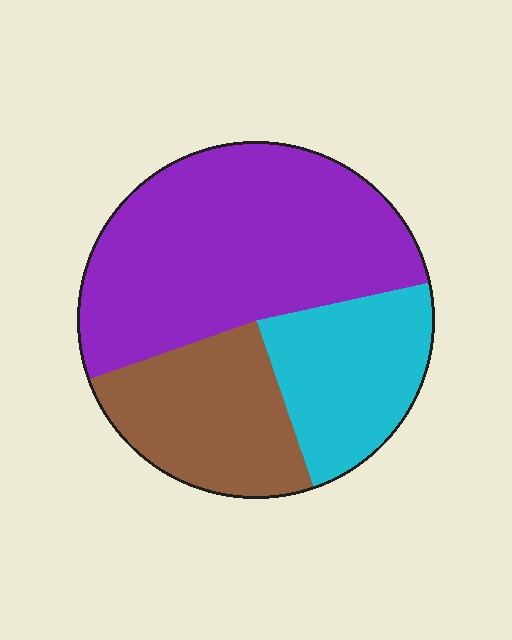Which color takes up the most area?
Purple, at roughly 50%.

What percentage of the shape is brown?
Brown takes up less than a quarter of the shape.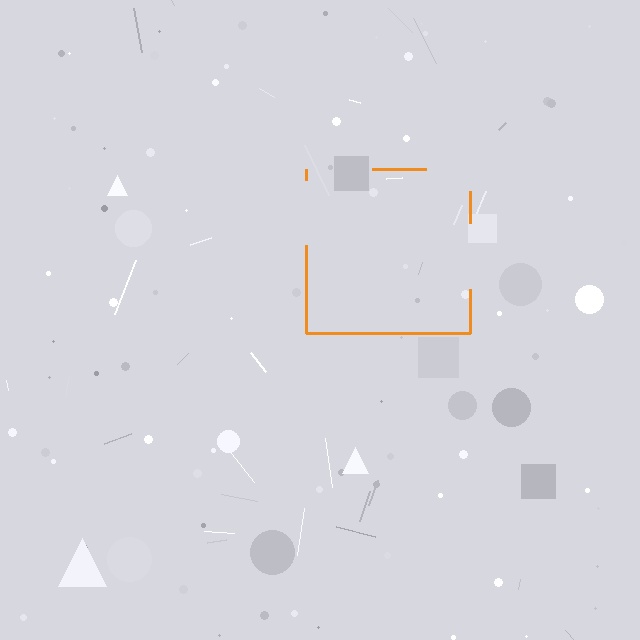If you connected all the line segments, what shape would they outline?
They would outline a square.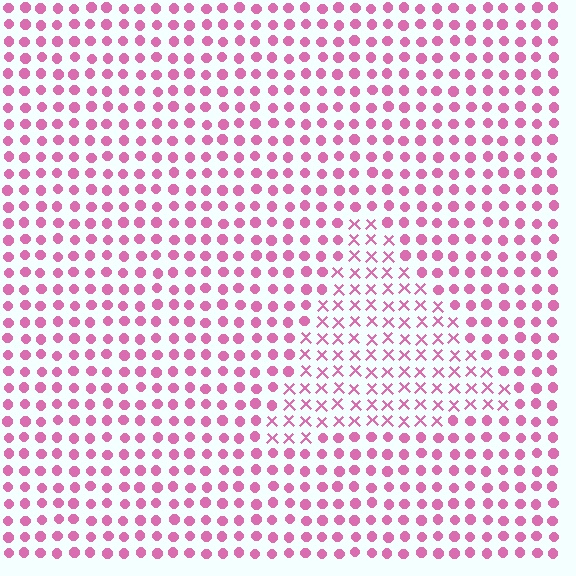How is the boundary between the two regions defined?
The boundary is defined by a change in element shape: X marks inside vs. circles outside. All elements share the same color and spacing.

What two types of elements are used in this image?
The image uses X marks inside the triangle region and circles outside it.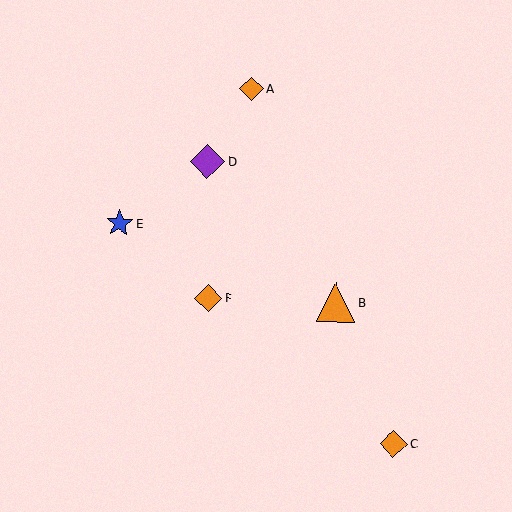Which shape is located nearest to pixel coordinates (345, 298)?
The orange triangle (labeled B) at (336, 302) is nearest to that location.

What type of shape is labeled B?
Shape B is an orange triangle.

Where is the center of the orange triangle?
The center of the orange triangle is at (336, 302).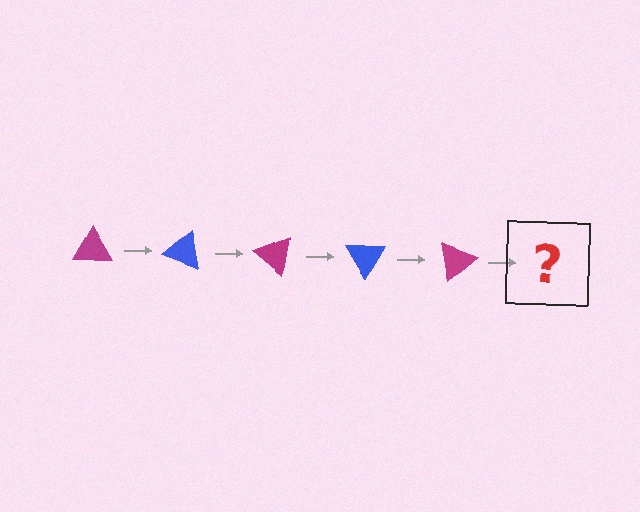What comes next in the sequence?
The next element should be a blue triangle, rotated 100 degrees from the start.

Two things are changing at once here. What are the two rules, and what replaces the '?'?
The two rules are that it rotates 20 degrees each step and the color cycles through magenta and blue. The '?' should be a blue triangle, rotated 100 degrees from the start.